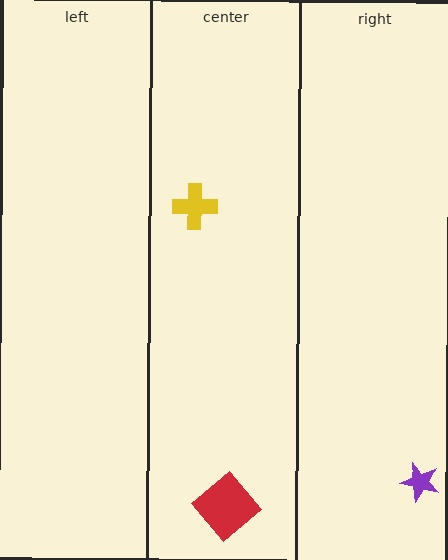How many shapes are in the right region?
1.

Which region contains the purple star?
The right region.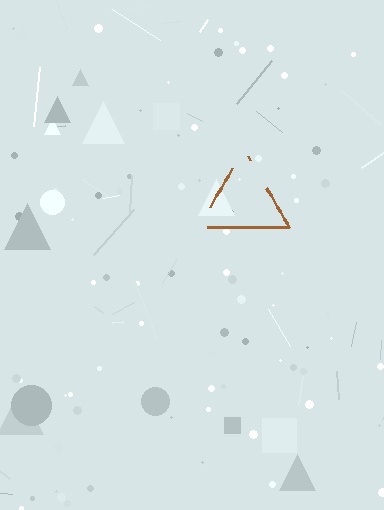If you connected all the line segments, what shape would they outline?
They would outline a triangle.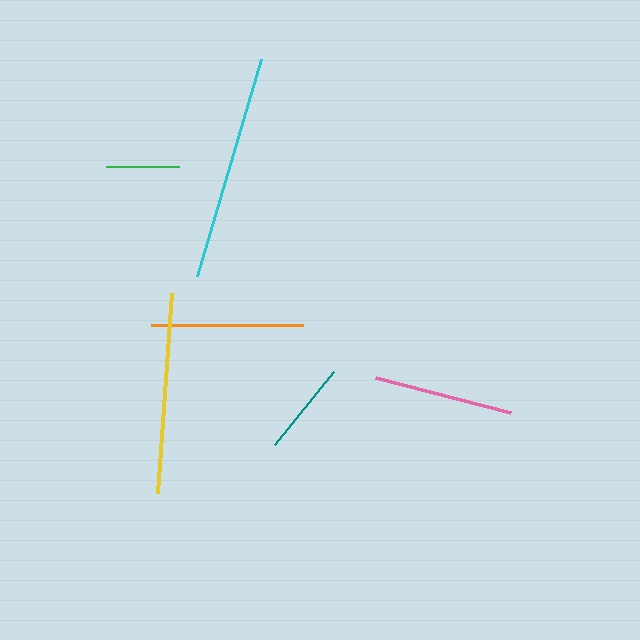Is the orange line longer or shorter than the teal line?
The orange line is longer than the teal line.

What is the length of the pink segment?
The pink segment is approximately 140 pixels long.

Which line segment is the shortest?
The green line is the shortest at approximately 73 pixels.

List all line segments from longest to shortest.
From longest to shortest: cyan, yellow, orange, pink, teal, green.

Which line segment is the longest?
The cyan line is the longest at approximately 226 pixels.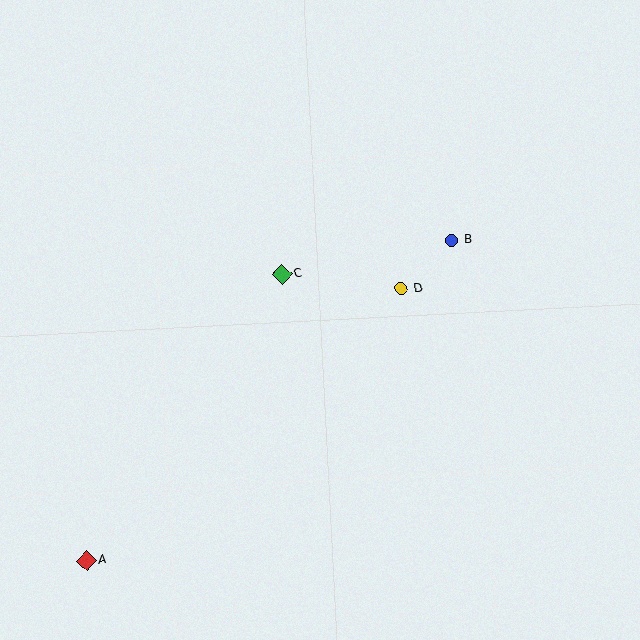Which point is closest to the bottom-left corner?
Point A is closest to the bottom-left corner.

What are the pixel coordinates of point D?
Point D is at (401, 288).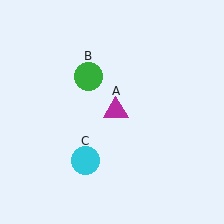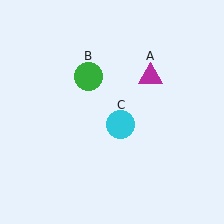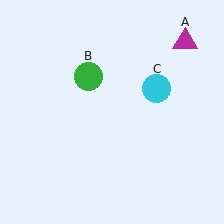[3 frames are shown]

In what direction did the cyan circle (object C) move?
The cyan circle (object C) moved up and to the right.